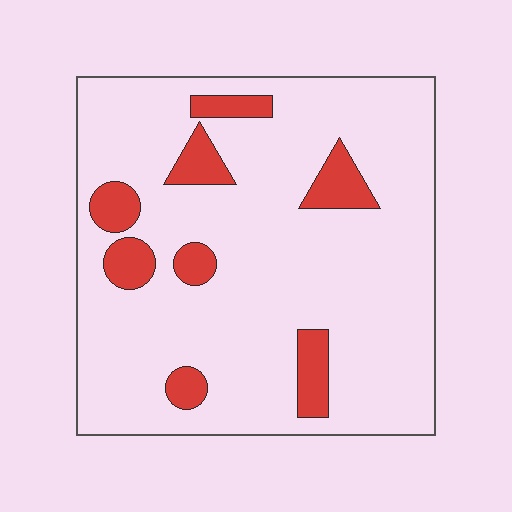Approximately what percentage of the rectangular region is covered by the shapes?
Approximately 15%.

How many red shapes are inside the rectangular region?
8.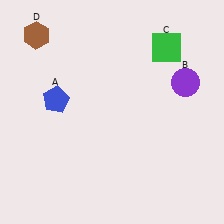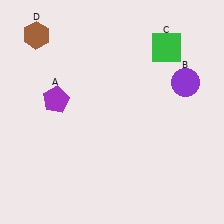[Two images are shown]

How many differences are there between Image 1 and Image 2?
There is 1 difference between the two images.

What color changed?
The pentagon (A) changed from blue in Image 1 to purple in Image 2.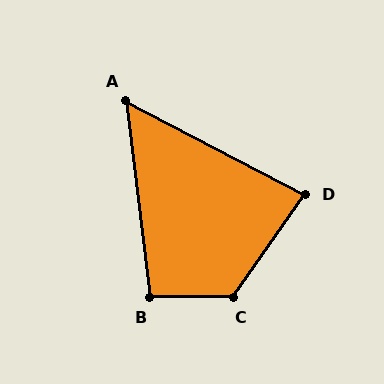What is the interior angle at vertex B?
Approximately 97 degrees (obtuse).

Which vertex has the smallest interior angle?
A, at approximately 55 degrees.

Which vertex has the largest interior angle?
C, at approximately 125 degrees.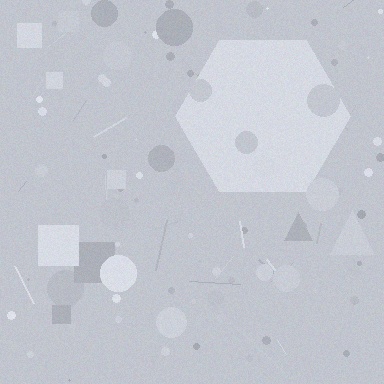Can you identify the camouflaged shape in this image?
The camouflaged shape is a hexagon.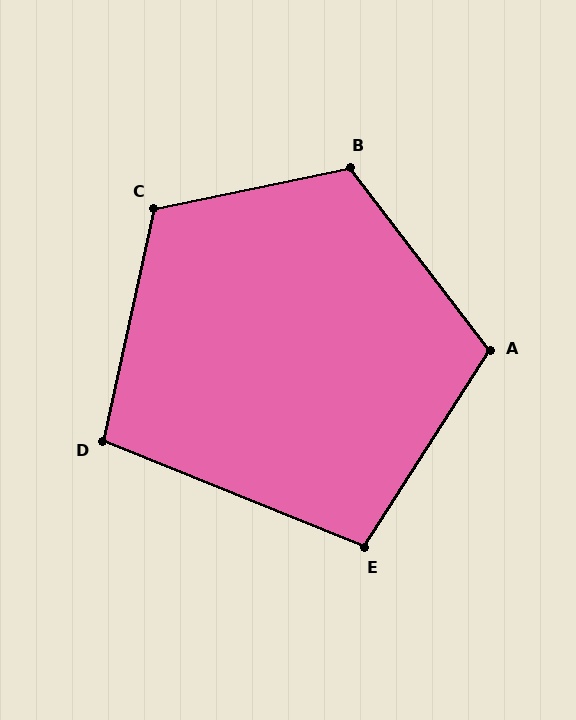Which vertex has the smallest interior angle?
D, at approximately 100 degrees.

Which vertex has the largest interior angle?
B, at approximately 116 degrees.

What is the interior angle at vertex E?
Approximately 101 degrees (obtuse).